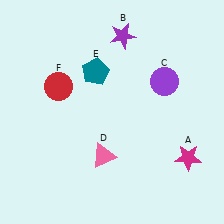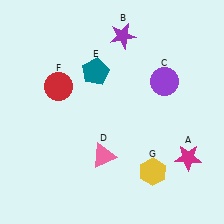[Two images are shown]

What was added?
A yellow hexagon (G) was added in Image 2.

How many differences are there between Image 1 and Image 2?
There is 1 difference between the two images.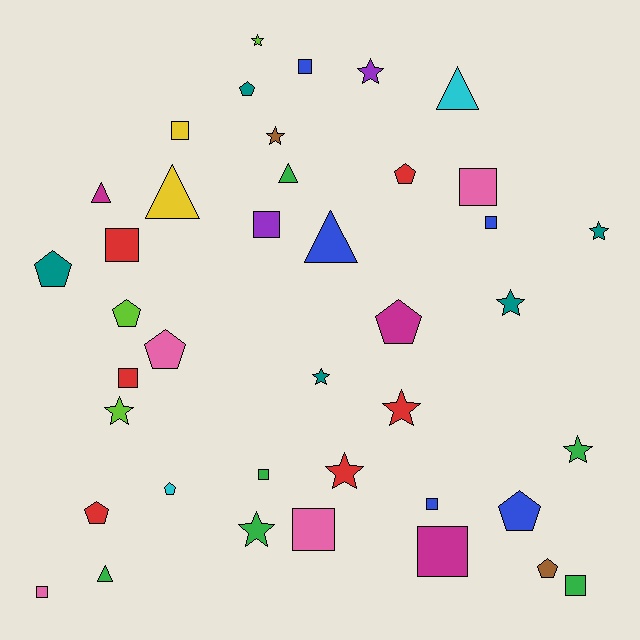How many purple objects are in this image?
There are 2 purple objects.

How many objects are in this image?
There are 40 objects.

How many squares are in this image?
There are 13 squares.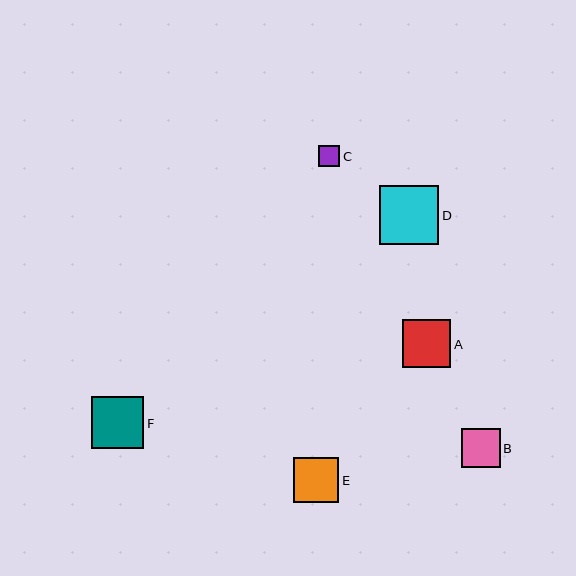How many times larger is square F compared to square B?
Square F is approximately 1.4 times the size of square B.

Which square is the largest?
Square D is the largest with a size of approximately 59 pixels.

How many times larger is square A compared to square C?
Square A is approximately 2.3 times the size of square C.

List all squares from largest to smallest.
From largest to smallest: D, F, A, E, B, C.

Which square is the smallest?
Square C is the smallest with a size of approximately 21 pixels.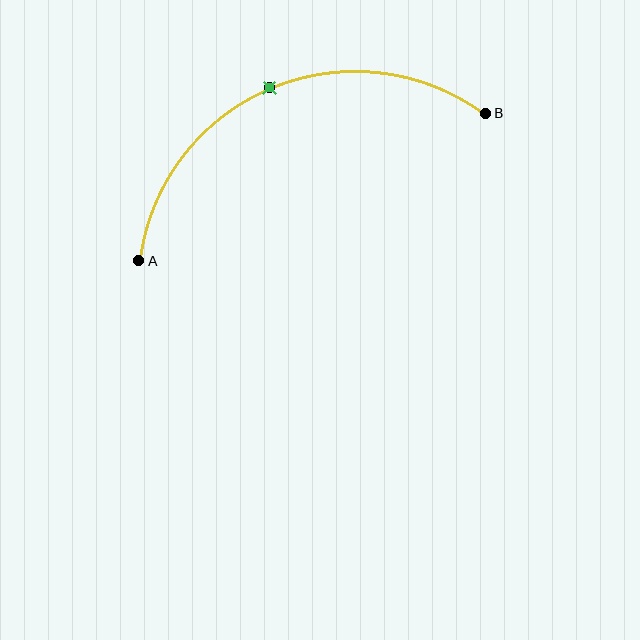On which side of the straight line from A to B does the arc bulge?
The arc bulges above the straight line connecting A and B.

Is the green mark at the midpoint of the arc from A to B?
Yes. The green mark lies on the arc at equal arc-length from both A and B — it is the arc midpoint.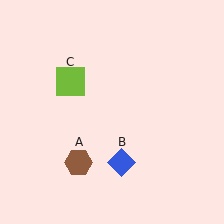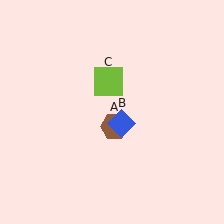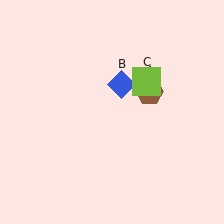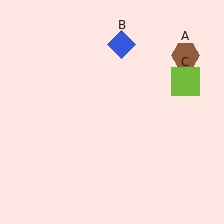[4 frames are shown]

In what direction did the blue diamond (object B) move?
The blue diamond (object B) moved up.